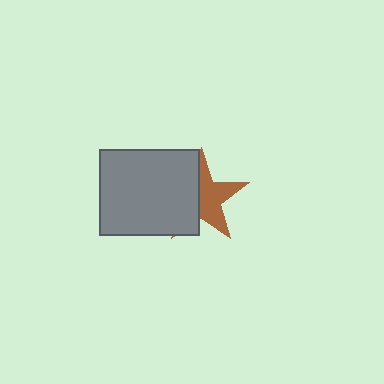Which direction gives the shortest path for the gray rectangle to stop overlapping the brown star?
Moving left gives the shortest separation.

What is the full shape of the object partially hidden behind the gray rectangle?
The partially hidden object is a brown star.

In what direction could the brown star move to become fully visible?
The brown star could move right. That would shift it out from behind the gray rectangle entirely.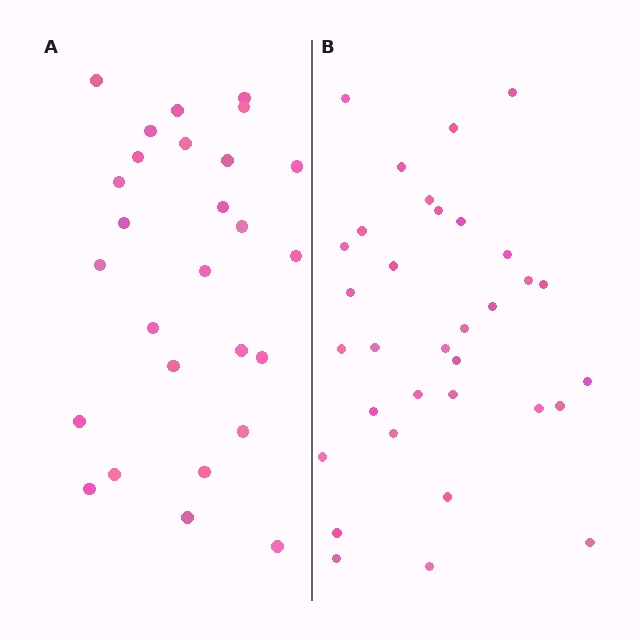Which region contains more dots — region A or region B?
Region B (the right region) has more dots.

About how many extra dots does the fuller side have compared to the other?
Region B has about 6 more dots than region A.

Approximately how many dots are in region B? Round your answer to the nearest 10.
About 30 dots. (The exact count is 33, which rounds to 30.)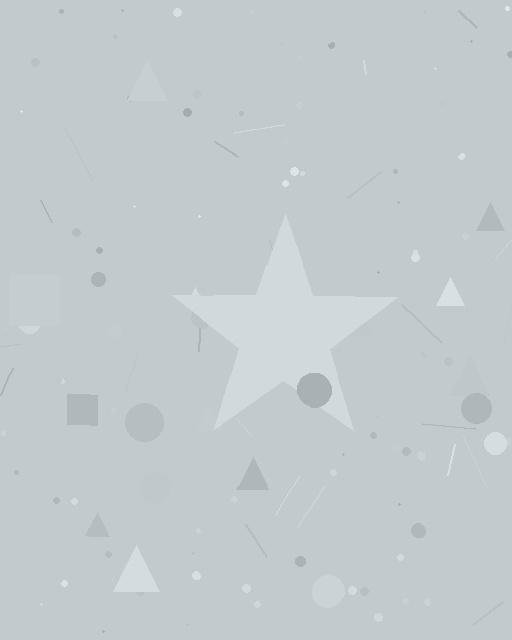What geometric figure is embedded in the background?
A star is embedded in the background.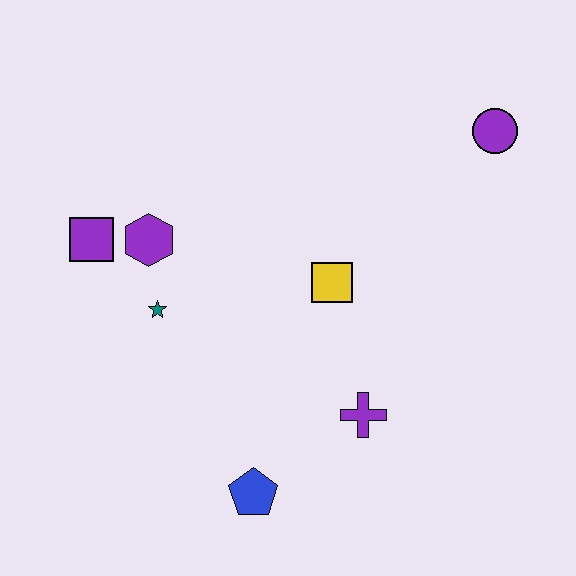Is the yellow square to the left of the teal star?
No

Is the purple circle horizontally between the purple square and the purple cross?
No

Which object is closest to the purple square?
The purple hexagon is closest to the purple square.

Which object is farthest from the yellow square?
The purple square is farthest from the yellow square.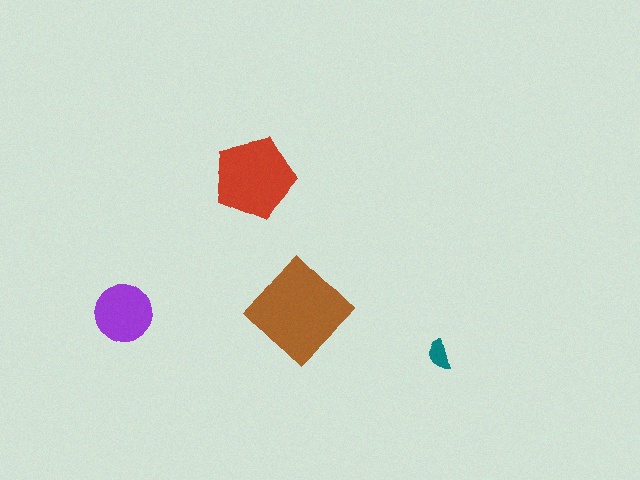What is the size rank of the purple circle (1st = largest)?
3rd.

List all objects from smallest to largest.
The teal semicircle, the purple circle, the red pentagon, the brown diamond.